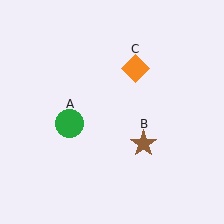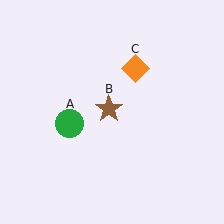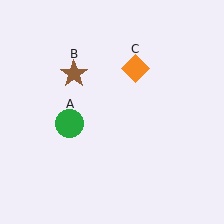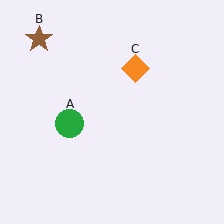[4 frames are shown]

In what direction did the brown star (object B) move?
The brown star (object B) moved up and to the left.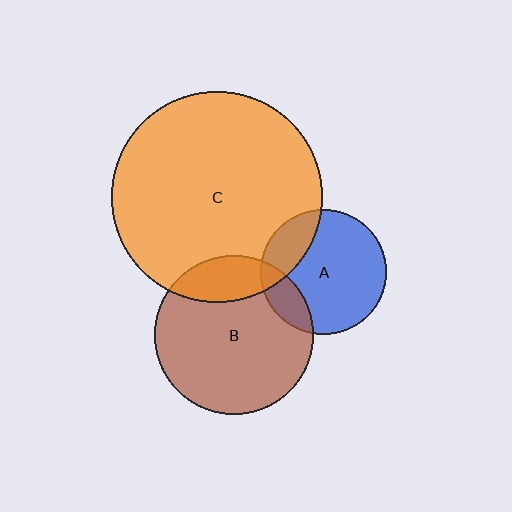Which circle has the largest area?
Circle C (orange).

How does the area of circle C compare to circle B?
Approximately 1.8 times.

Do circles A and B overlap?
Yes.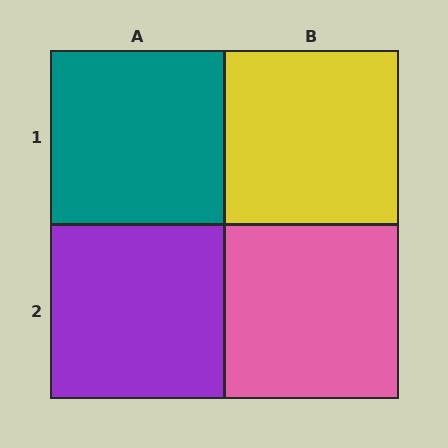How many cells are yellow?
1 cell is yellow.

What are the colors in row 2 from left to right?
Purple, pink.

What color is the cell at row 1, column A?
Teal.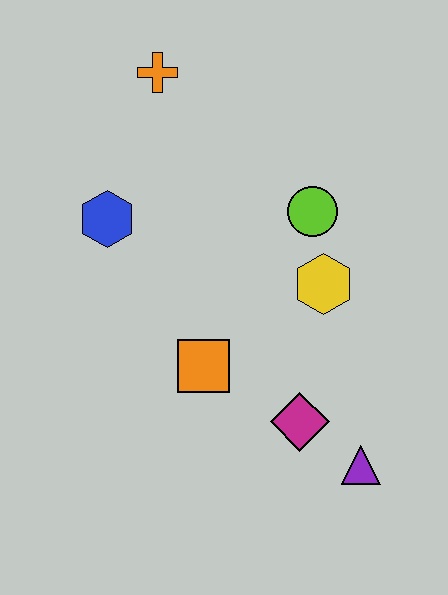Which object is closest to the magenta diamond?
The purple triangle is closest to the magenta diamond.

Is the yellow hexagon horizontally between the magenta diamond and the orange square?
No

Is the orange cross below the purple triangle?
No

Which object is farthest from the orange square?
The orange cross is farthest from the orange square.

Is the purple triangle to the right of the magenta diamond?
Yes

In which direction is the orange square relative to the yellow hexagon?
The orange square is to the left of the yellow hexagon.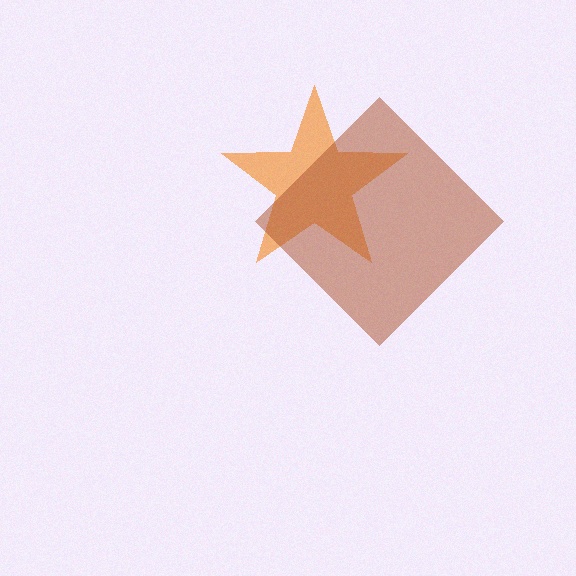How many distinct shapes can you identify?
There are 2 distinct shapes: an orange star, a brown diamond.